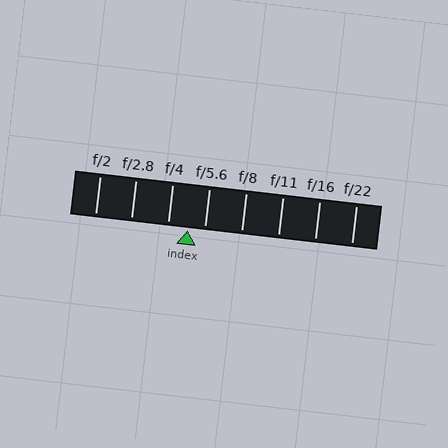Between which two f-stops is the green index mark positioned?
The index mark is between f/4 and f/5.6.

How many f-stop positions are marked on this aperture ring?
There are 8 f-stop positions marked.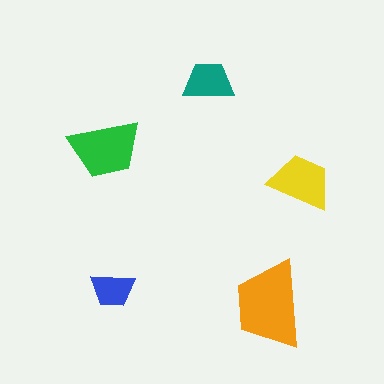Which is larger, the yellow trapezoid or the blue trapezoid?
The yellow one.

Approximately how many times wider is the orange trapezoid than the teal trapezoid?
About 1.5 times wider.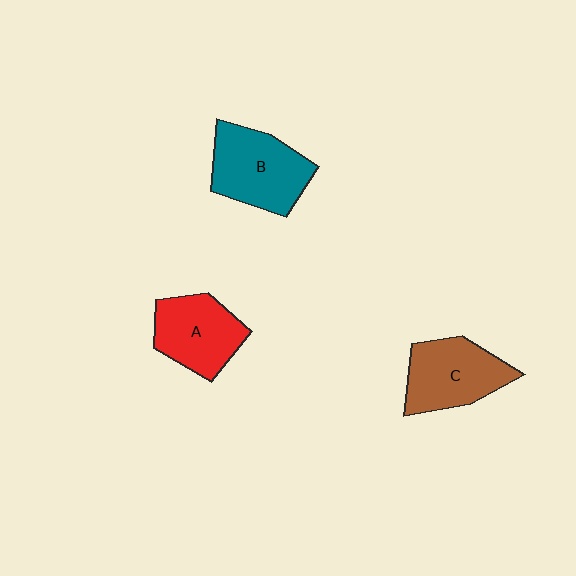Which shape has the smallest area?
Shape A (red).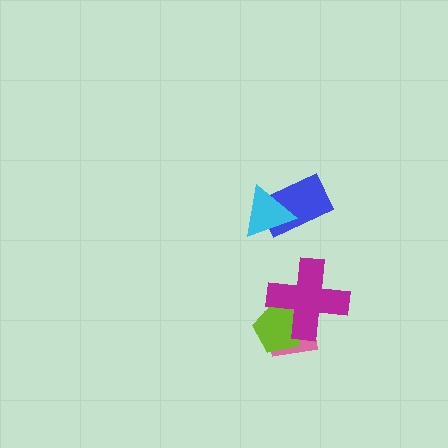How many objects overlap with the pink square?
2 objects overlap with the pink square.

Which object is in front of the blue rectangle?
The cyan triangle is in front of the blue rectangle.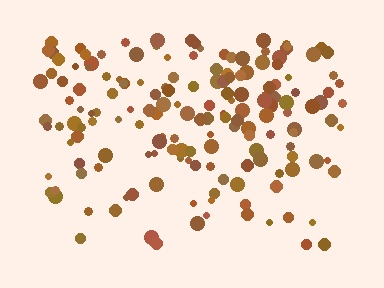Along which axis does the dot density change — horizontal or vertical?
Vertical.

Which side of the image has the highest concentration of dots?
The top.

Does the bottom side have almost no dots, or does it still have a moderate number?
Still a moderate number, just noticeably fewer than the top.